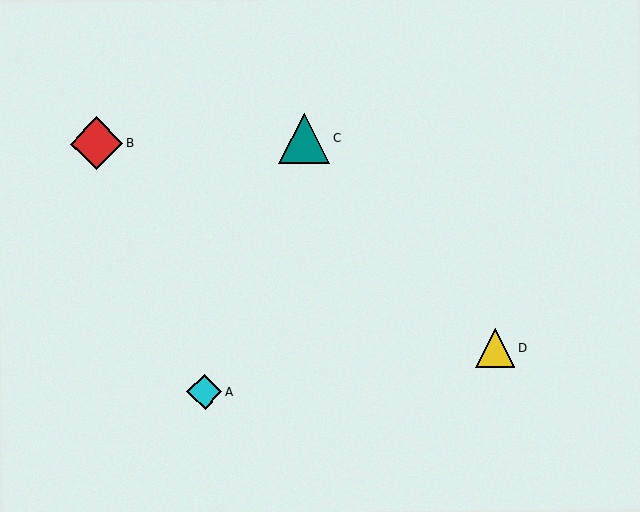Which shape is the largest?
The red diamond (labeled B) is the largest.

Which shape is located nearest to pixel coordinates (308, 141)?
The teal triangle (labeled C) at (304, 138) is nearest to that location.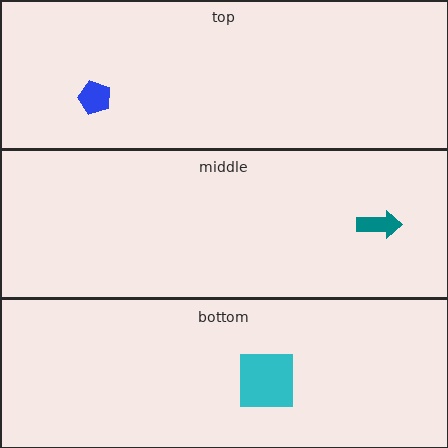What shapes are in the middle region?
The teal arrow.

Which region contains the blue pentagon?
The top region.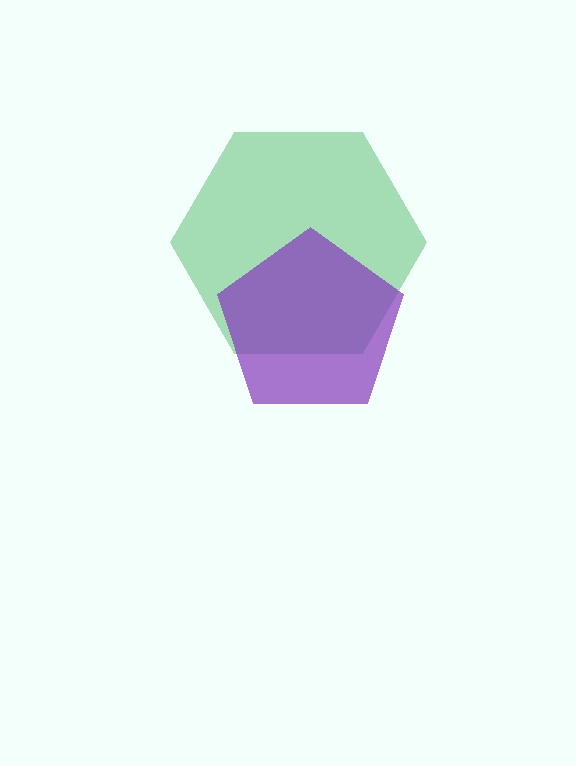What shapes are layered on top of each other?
The layered shapes are: a green hexagon, a purple pentagon.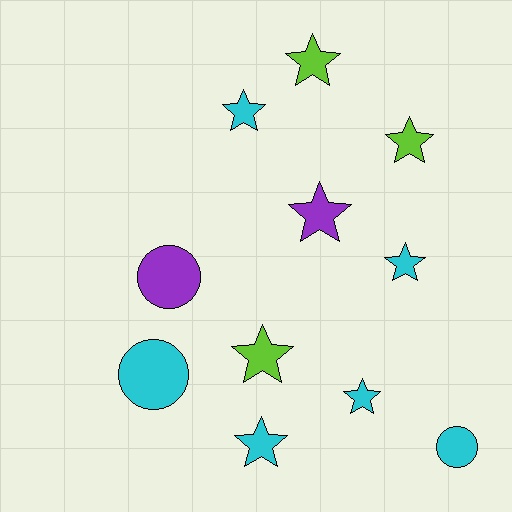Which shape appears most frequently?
Star, with 8 objects.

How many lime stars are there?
There are 3 lime stars.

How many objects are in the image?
There are 11 objects.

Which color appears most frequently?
Cyan, with 6 objects.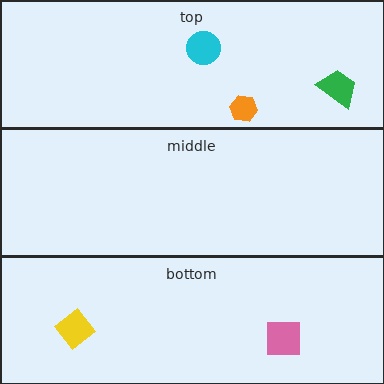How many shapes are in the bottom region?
2.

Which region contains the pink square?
The bottom region.